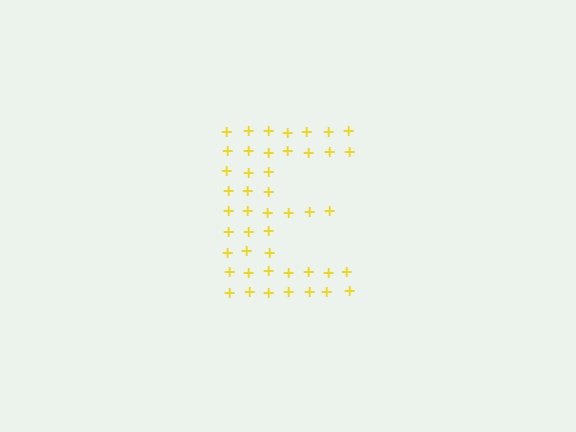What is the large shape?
The large shape is the letter E.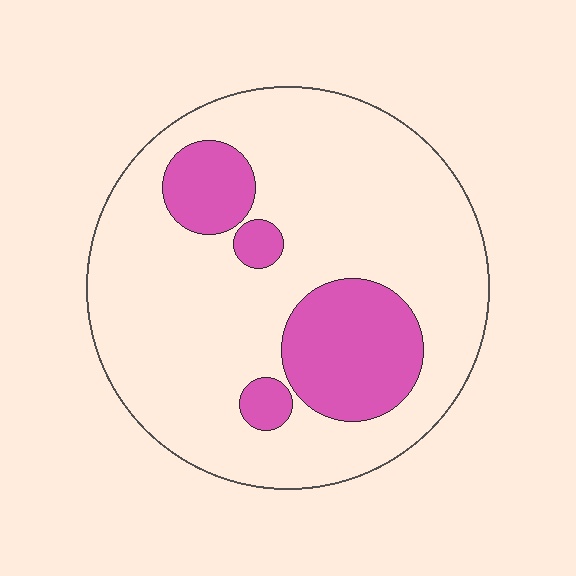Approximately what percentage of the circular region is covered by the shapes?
Approximately 20%.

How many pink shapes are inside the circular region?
4.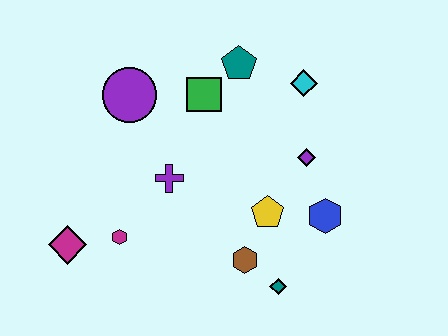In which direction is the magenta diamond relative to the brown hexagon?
The magenta diamond is to the left of the brown hexagon.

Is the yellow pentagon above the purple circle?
No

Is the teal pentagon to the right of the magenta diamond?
Yes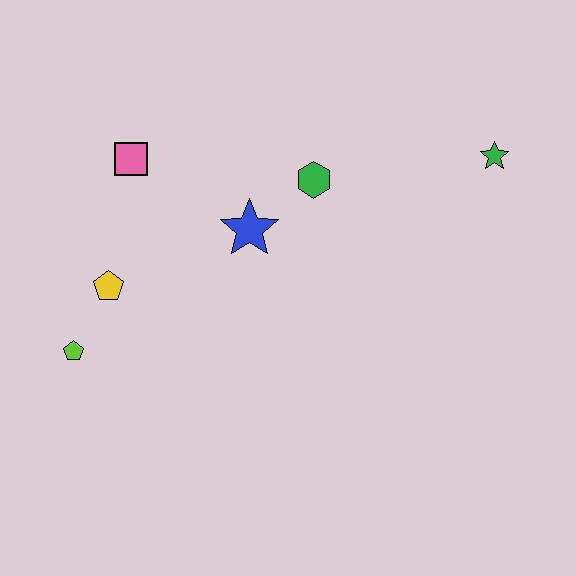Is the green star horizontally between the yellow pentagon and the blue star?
No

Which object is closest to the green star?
The green hexagon is closest to the green star.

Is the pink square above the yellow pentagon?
Yes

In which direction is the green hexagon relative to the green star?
The green hexagon is to the left of the green star.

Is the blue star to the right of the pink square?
Yes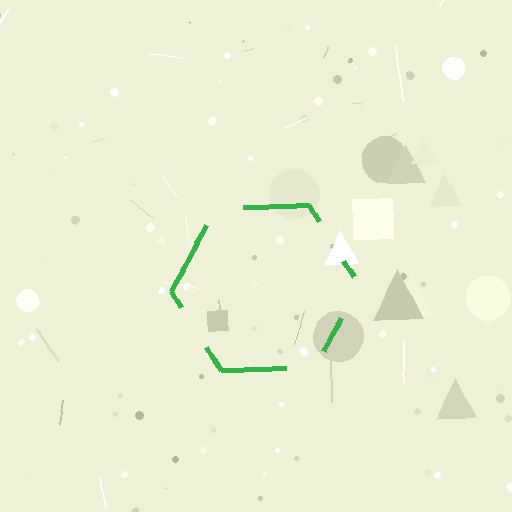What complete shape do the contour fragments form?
The contour fragments form a hexagon.